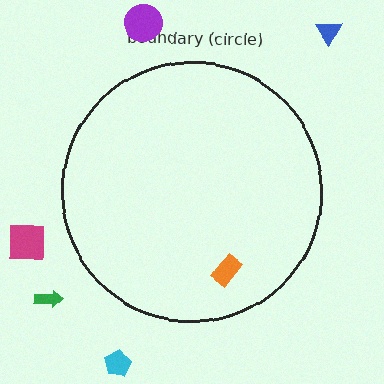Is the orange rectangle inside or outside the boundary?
Inside.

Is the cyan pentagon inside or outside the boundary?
Outside.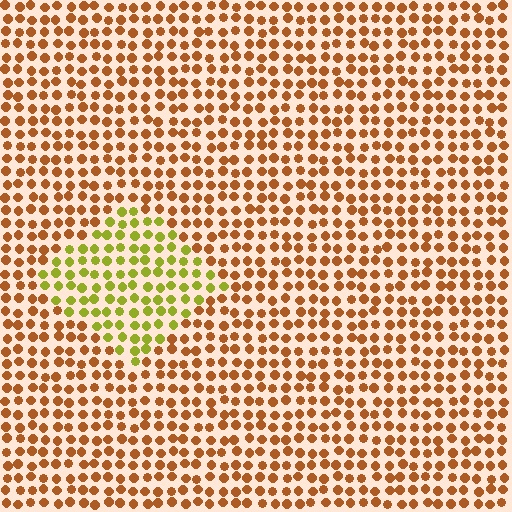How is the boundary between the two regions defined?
The boundary is defined purely by a slight shift in hue (about 48 degrees). Spacing, size, and orientation are identical on both sides.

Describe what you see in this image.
The image is filled with small brown elements in a uniform arrangement. A diamond-shaped region is visible where the elements are tinted to a slightly different hue, forming a subtle color boundary.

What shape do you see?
I see a diamond.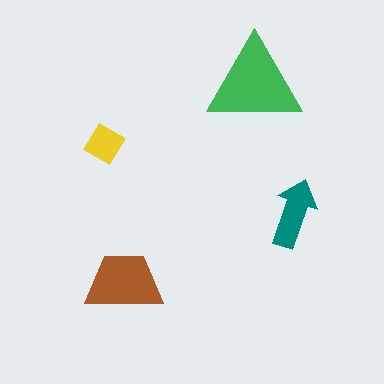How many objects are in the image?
There are 4 objects in the image.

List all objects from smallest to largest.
The yellow diamond, the teal arrow, the brown trapezoid, the green triangle.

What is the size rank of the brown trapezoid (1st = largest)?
2nd.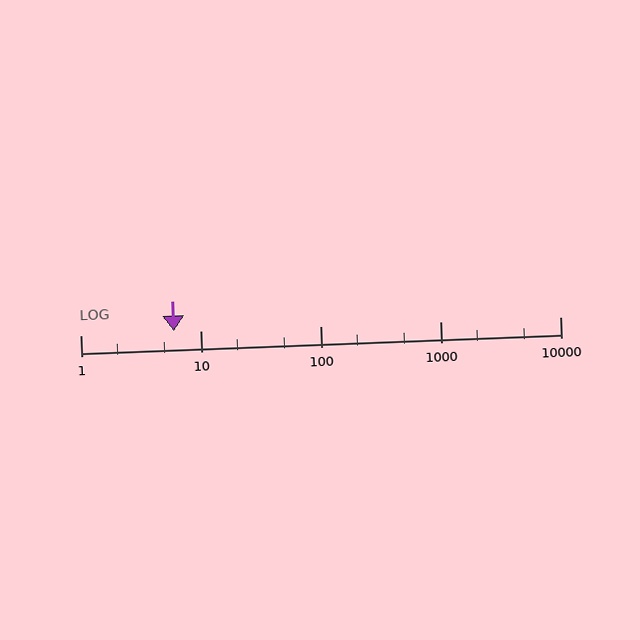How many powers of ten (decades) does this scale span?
The scale spans 4 decades, from 1 to 10000.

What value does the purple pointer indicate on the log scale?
The pointer indicates approximately 6.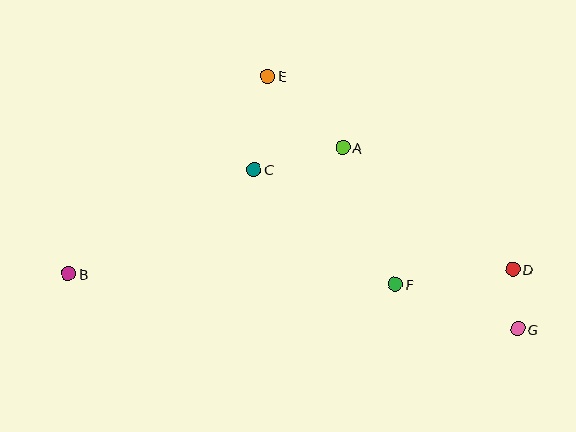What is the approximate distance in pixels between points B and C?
The distance between B and C is approximately 213 pixels.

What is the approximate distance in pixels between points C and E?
The distance between C and E is approximately 95 pixels.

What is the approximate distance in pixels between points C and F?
The distance between C and F is approximately 182 pixels.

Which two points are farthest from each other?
Points B and G are farthest from each other.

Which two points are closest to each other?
Points D and G are closest to each other.